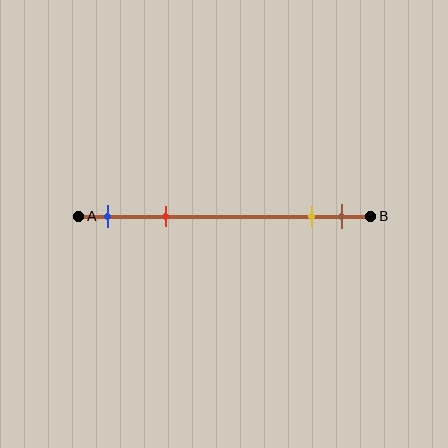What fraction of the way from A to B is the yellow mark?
The yellow mark is approximately 80% (0.8) of the way from A to B.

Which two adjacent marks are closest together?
The yellow and brown marks are the closest adjacent pair.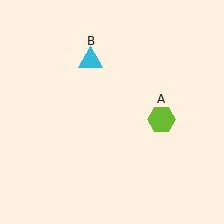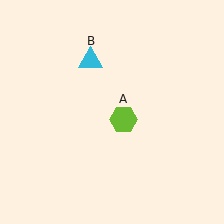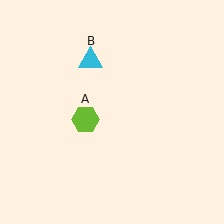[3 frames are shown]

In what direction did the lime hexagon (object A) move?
The lime hexagon (object A) moved left.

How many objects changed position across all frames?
1 object changed position: lime hexagon (object A).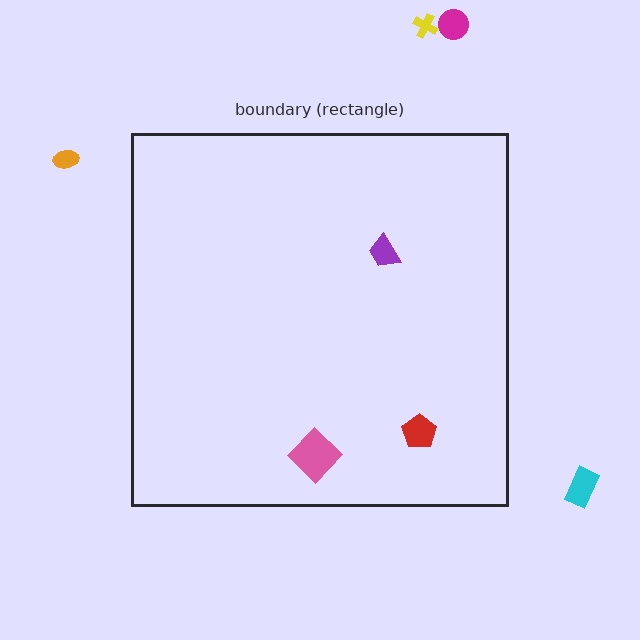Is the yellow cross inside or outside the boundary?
Outside.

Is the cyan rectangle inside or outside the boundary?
Outside.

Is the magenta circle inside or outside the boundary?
Outside.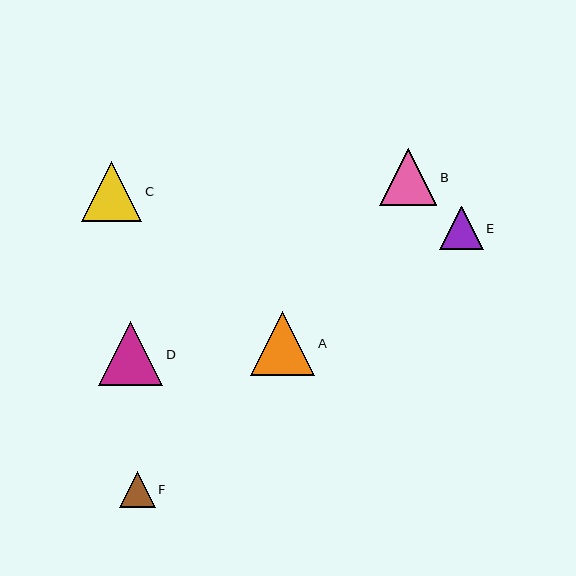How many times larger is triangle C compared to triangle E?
Triangle C is approximately 1.4 times the size of triangle E.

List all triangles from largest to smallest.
From largest to smallest: A, D, C, B, E, F.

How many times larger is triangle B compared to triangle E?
Triangle B is approximately 1.3 times the size of triangle E.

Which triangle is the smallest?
Triangle F is the smallest with a size of approximately 36 pixels.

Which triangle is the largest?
Triangle A is the largest with a size of approximately 64 pixels.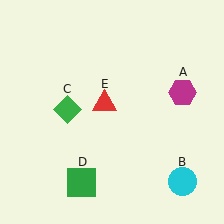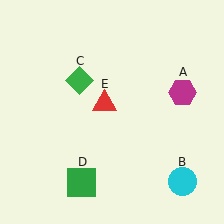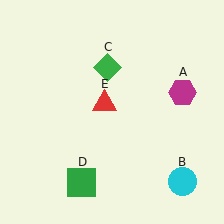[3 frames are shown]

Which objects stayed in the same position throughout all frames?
Magenta hexagon (object A) and cyan circle (object B) and green square (object D) and red triangle (object E) remained stationary.